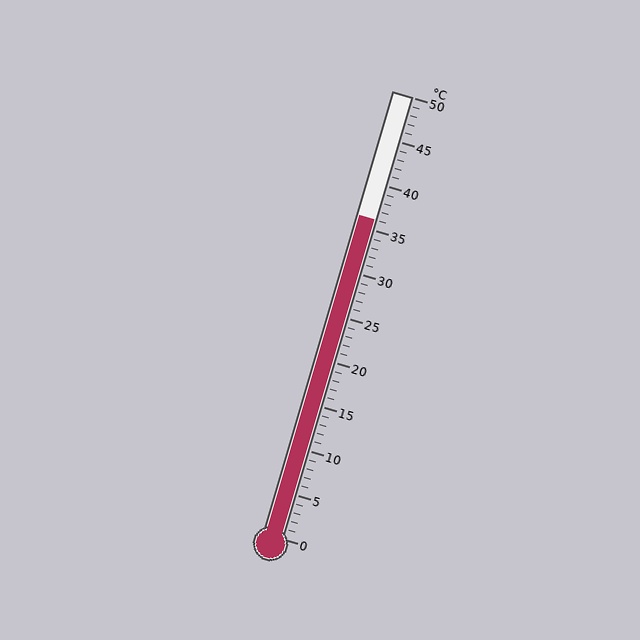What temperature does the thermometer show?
The thermometer shows approximately 36°C.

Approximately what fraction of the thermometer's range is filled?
The thermometer is filled to approximately 70% of its range.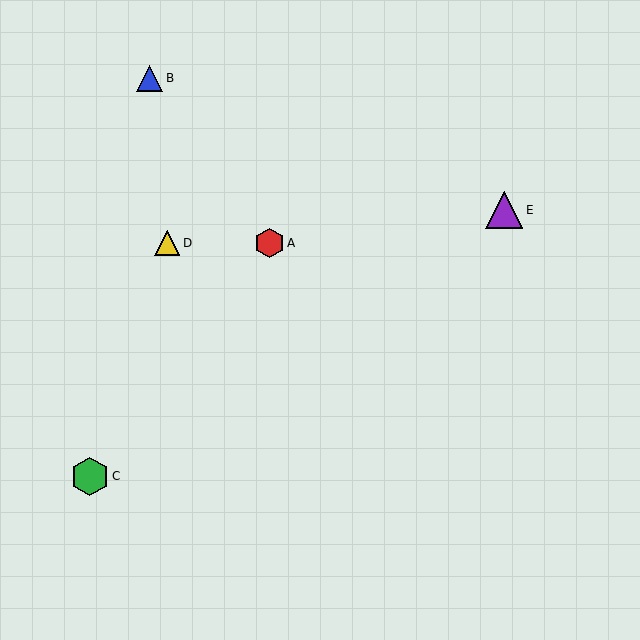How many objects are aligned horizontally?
2 objects (A, D) are aligned horizontally.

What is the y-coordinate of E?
Object E is at y≈210.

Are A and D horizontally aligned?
Yes, both are at y≈243.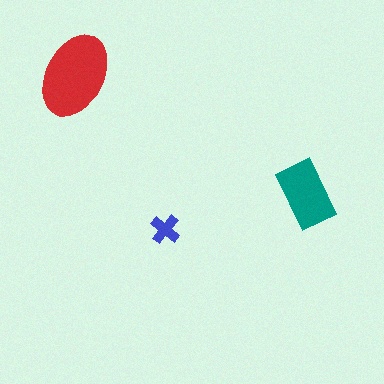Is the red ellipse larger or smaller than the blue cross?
Larger.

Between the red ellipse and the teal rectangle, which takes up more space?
The red ellipse.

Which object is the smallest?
The blue cross.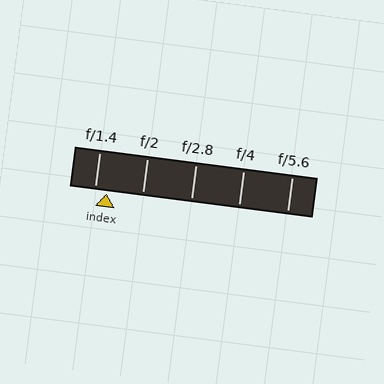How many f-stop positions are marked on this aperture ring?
There are 5 f-stop positions marked.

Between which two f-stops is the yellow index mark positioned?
The index mark is between f/1.4 and f/2.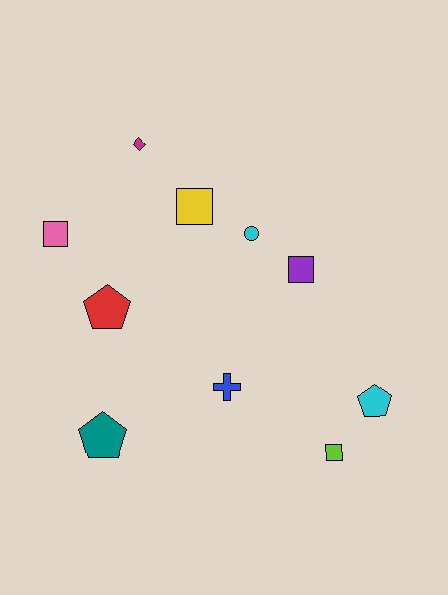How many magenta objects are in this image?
There is 1 magenta object.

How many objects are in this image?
There are 10 objects.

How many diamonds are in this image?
There is 1 diamond.